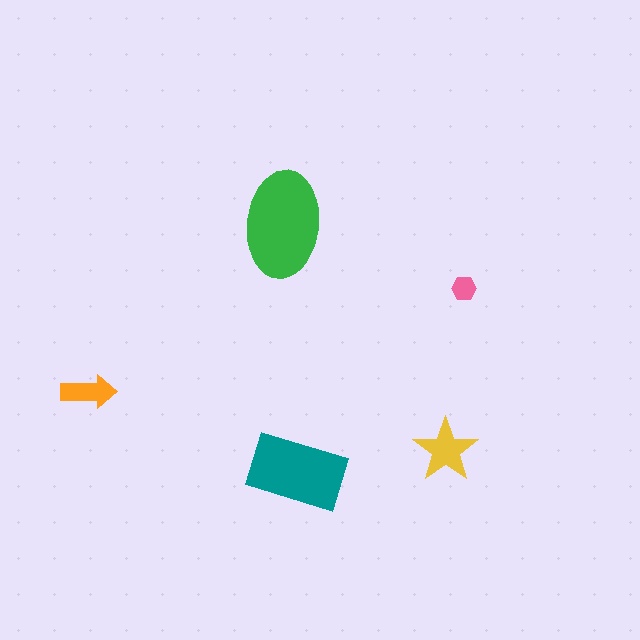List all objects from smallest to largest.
The pink hexagon, the orange arrow, the yellow star, the teal rectangle, the green ellipse.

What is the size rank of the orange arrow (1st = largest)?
4th.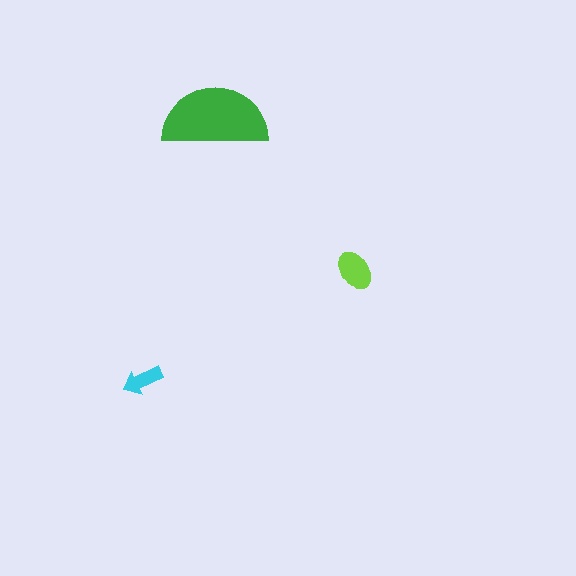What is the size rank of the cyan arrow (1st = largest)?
3rd.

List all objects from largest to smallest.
The green semicircle, the lime ellipse, the cyan arrow.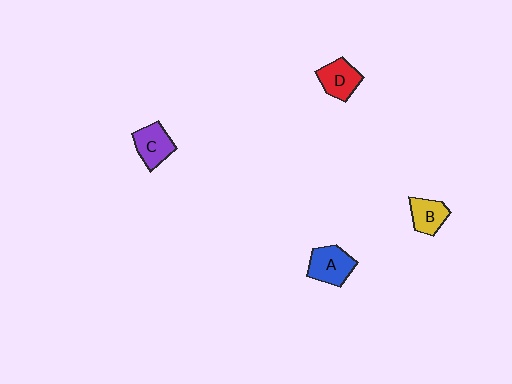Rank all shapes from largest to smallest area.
From largest to smallest: A (blue), C (purple), D (red), B (yellow).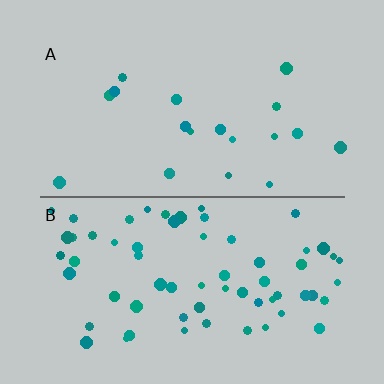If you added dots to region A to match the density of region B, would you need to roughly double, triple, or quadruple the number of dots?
Approximately triple.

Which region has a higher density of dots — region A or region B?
B (the bottom).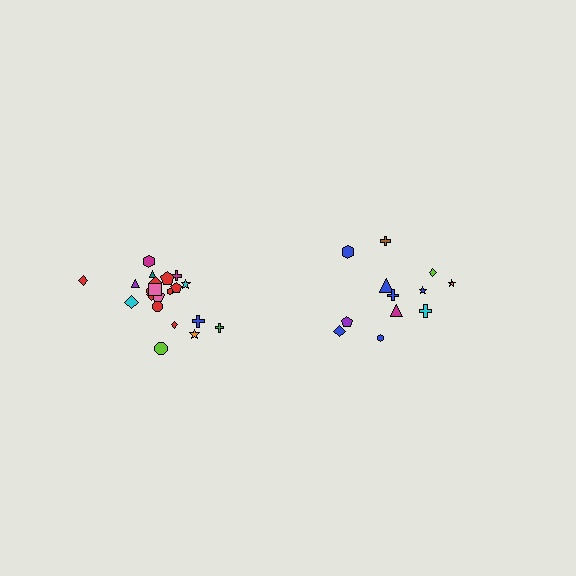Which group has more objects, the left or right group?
The left group.